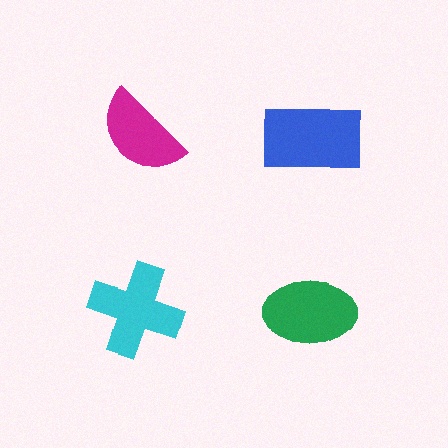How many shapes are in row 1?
2 shapes.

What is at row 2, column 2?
A green ellipse.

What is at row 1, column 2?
A blue rectangle.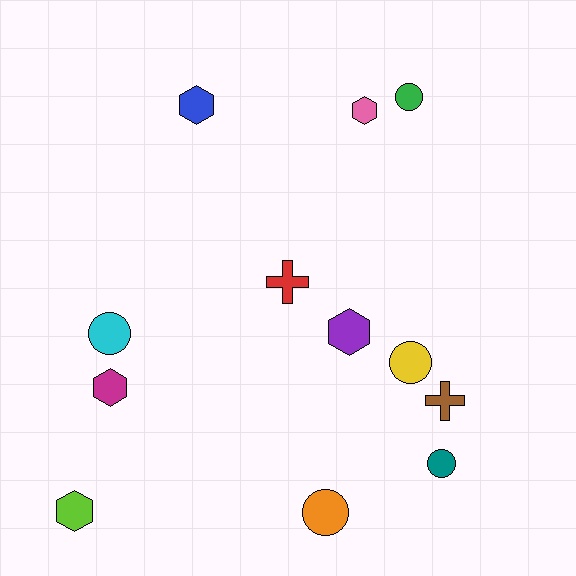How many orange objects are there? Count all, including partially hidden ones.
There is 1 orange object.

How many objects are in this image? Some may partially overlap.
There are 12 objects.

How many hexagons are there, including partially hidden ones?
There are 5 hexagons.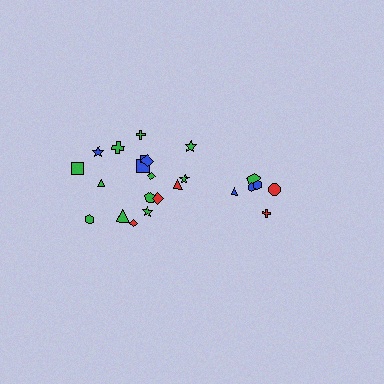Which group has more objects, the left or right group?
The left group.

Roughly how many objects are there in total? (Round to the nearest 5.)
Roughly 25 objects in total.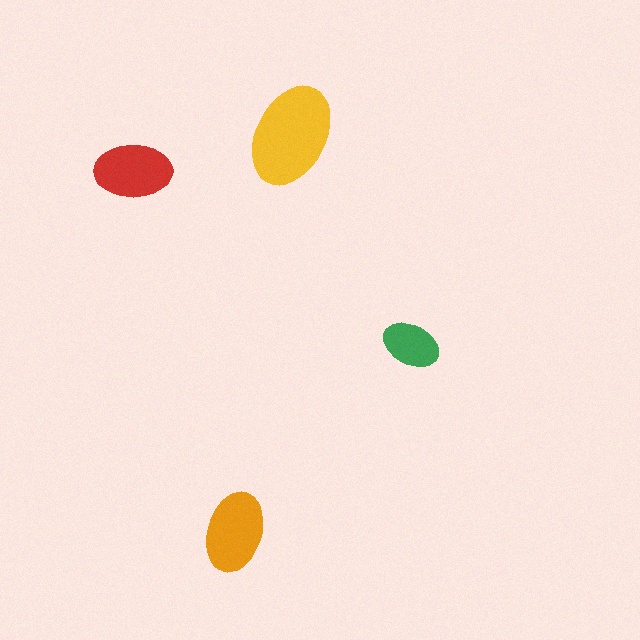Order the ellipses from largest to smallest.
the yellow one, the orange one, the red one, the green one.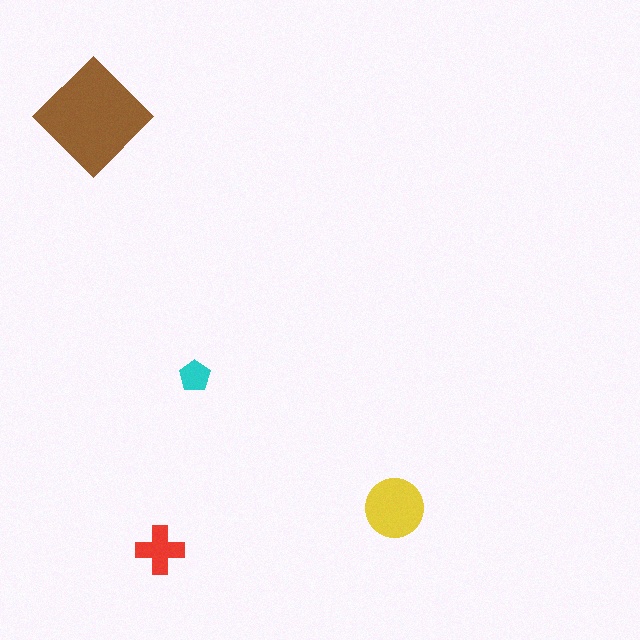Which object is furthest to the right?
The yellow circle is rightmost.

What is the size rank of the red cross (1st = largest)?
3rd.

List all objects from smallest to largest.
The cyan pentagon, the red cross, the yellow circle, the brown diamond.